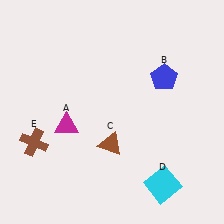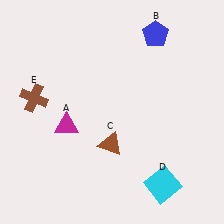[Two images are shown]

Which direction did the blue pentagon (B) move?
The blue pentagon (B) moved up.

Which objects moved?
The objects that moved are: the blue pentagon (B), the brown cross (E).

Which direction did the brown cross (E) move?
The brown cross (E) moved up.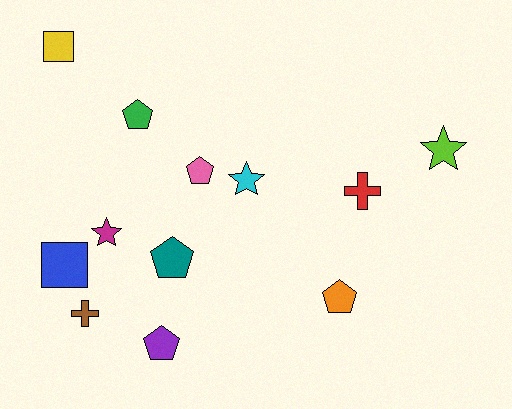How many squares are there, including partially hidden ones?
There are 2 squares.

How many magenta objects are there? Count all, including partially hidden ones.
There is 1 magenta object.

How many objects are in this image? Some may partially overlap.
There are 12 objects.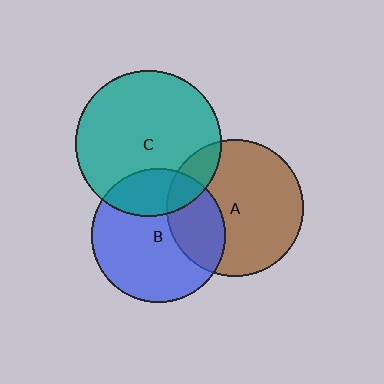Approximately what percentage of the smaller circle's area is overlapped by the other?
Approximately 25%.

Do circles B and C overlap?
Yes.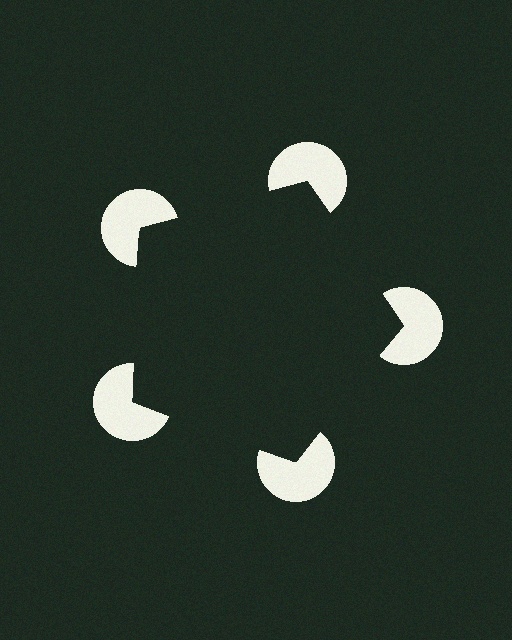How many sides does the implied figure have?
5 sides.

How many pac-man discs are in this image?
There are 5 — one at each vertex of the illusory pentagon.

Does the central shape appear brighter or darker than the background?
It typically appears slightly darker than the background, even though no actual brightness change is drawn.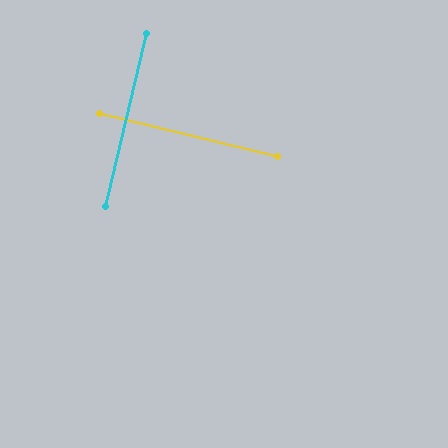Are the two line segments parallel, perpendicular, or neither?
Perpendicular — they meet at approximately 90°.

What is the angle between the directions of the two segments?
Approximately 90 degrees.